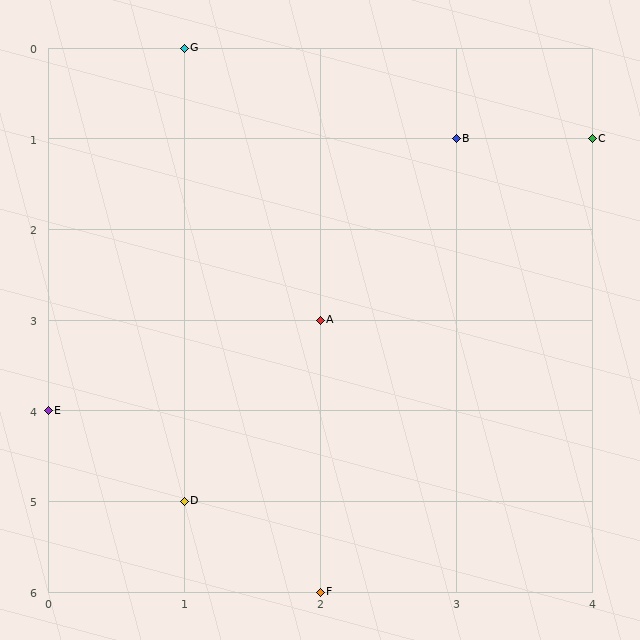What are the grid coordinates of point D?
Point D is at grid coordinates (1, 5).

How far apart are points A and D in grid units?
Points A and D are 1 column and 2 rows apart (about 2.2 grid units diagonally).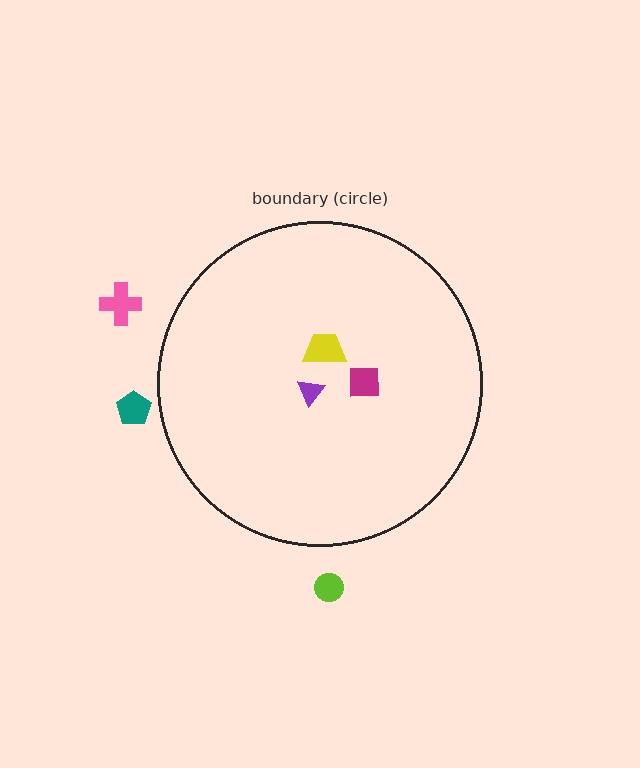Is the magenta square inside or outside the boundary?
Inside.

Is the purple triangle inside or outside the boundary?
Inside.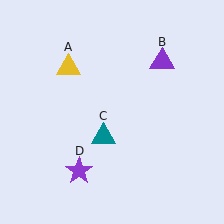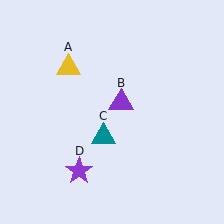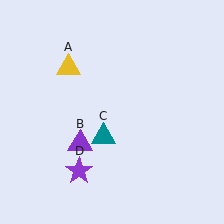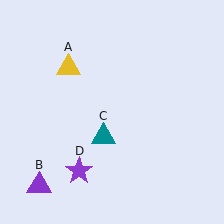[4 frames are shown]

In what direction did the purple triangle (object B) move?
The purple triangle (object B) moved down and to the left.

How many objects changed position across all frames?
1 object changed position: purple triangle (object B).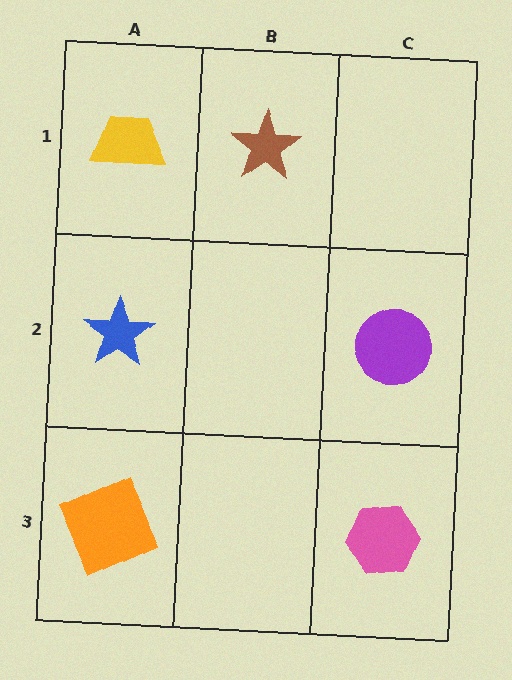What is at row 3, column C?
A pink hexagon.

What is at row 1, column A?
A yellow trapezoid.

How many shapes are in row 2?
2 shapes.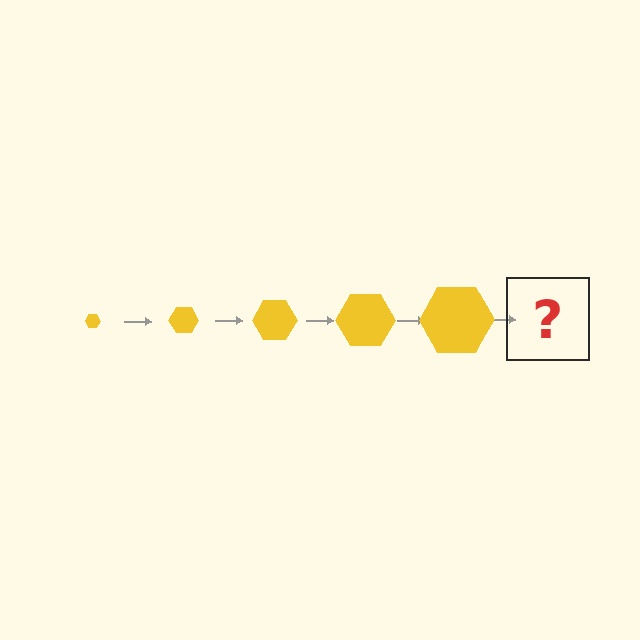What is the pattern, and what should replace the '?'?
The pattern is that the hexagon gets progressively larger each step. The '?' should be a yellow hexagon, larger than the previous one.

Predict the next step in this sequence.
The next step is a yellow hexagon, larger than the previous one.